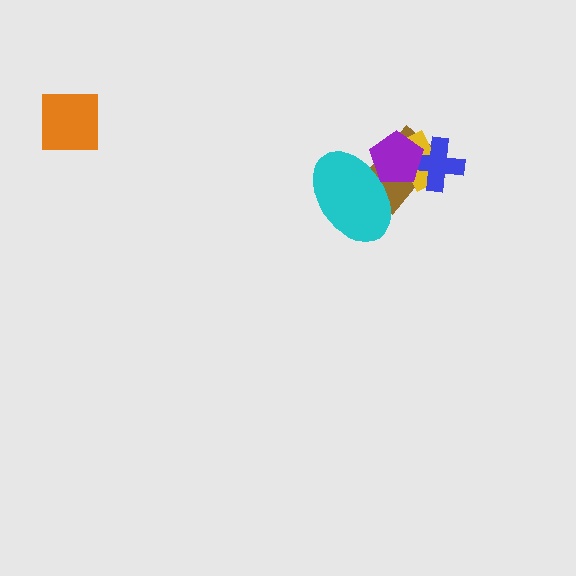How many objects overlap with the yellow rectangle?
3 objects overlap with the yellow rectangle.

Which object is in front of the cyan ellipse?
The purple pentagon is in front of the cyan ellipse.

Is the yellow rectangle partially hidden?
Yes, it is partially covered by another shape.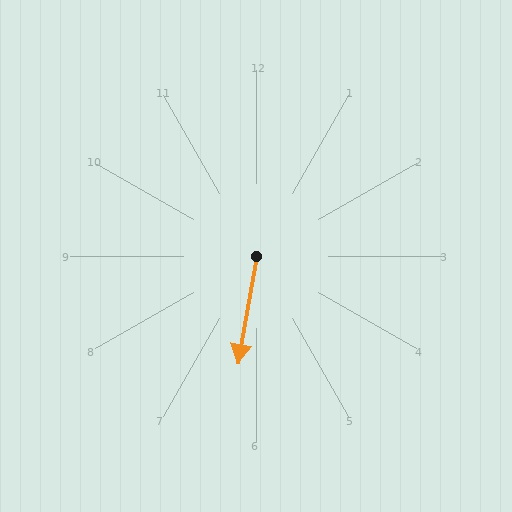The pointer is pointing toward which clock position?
Roughly 6 o'clock.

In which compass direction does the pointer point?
South.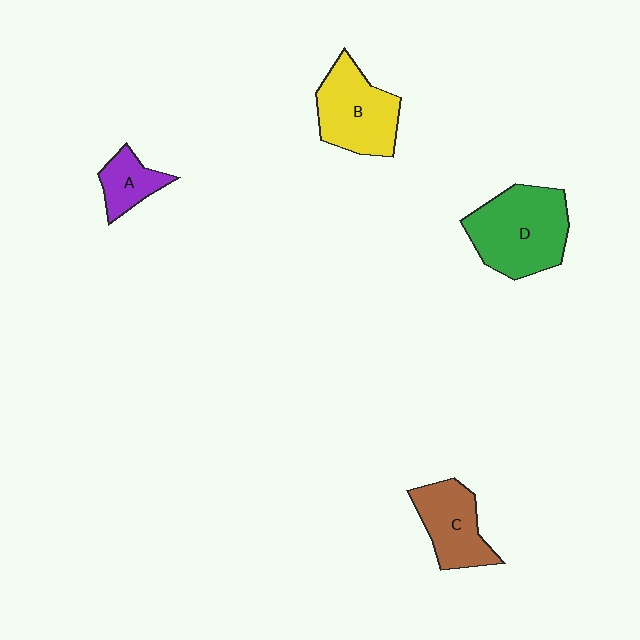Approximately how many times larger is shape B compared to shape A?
Approximately 2.1 times.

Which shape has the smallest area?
Shape A (purple).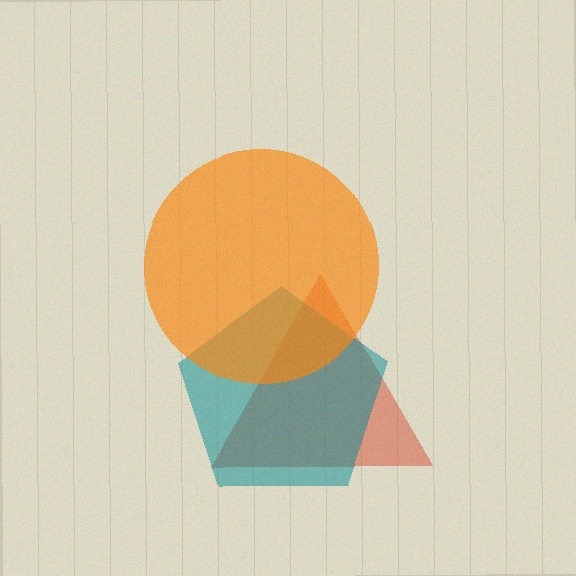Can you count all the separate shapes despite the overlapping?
Yes, there are 3 separate shapes.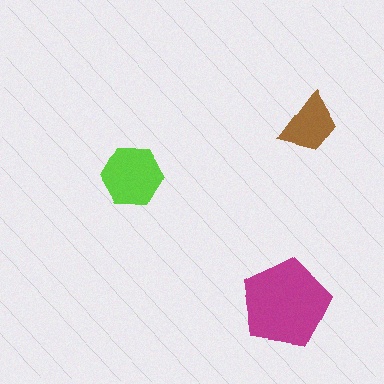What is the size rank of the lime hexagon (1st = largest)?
2nd.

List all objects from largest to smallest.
The magenta pentagon, the lime hexagon, the brown trapezoid.